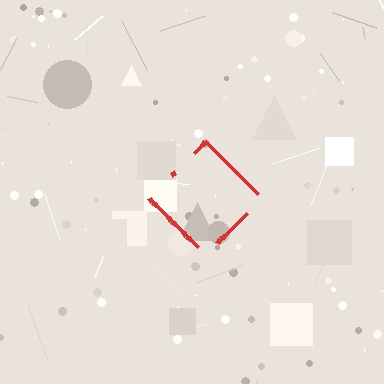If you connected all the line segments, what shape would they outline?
They would outline a diamond.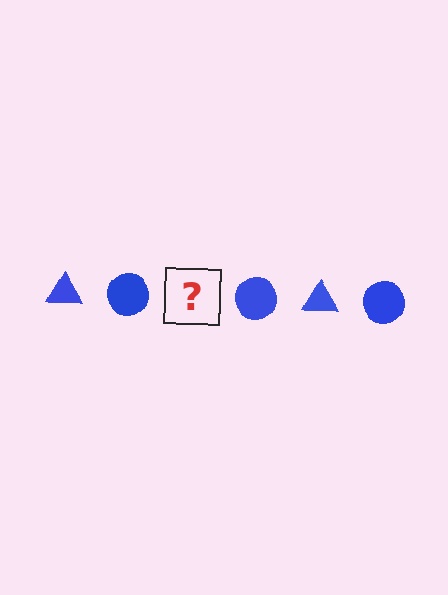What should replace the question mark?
The question mark should be replaced with a blue triangle.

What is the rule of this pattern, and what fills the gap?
The rule is that the pattern cycles through triangle, circle shapes in blue. The gap should be filled with a blue triangle.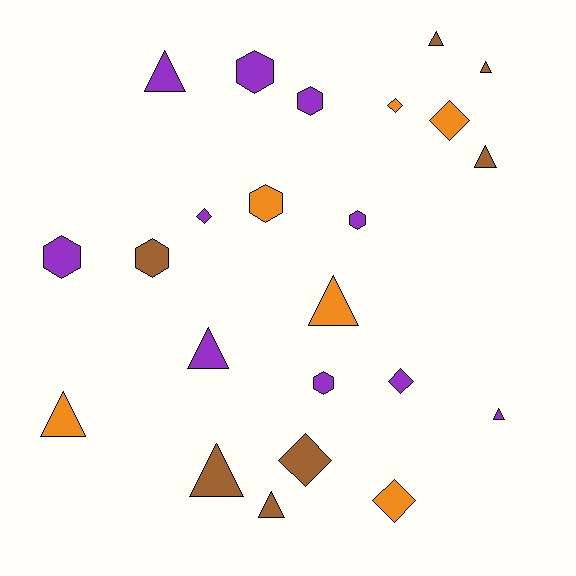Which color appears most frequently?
Purple, with 10 objects.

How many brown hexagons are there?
There is 1 brown hexagon.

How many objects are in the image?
There are 23 objects.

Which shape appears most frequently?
Triangle, with 10 objects.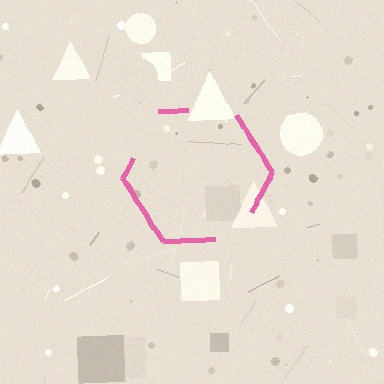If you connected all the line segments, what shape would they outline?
They would outline a hexagon.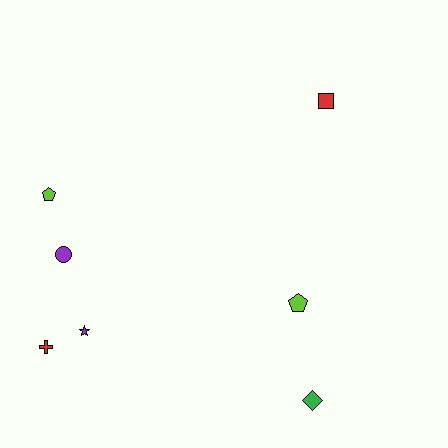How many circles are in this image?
There is 1 circle.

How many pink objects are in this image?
There are no pink objects.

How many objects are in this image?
There are 7 objects.